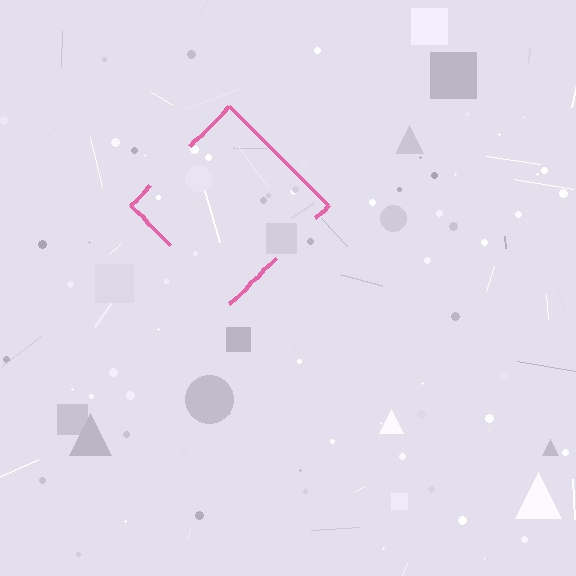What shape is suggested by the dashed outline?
The dashed outline suggests a diamond.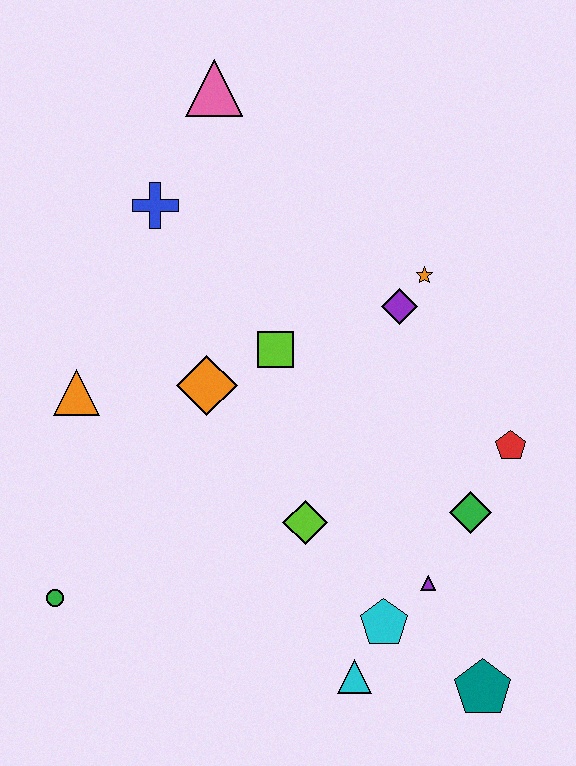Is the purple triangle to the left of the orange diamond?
No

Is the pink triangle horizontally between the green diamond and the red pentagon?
No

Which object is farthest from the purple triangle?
The pink triangle is farthest from the purple triangle.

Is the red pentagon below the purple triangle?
No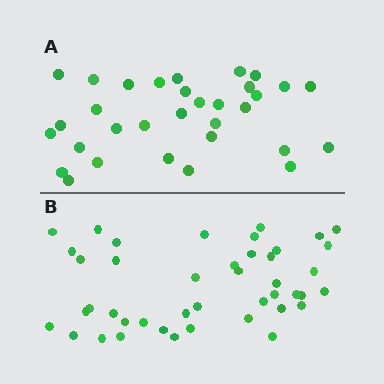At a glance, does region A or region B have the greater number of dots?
Region B (the bottom region) has more dots.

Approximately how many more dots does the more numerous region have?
Region B has roughly 12 or so more dots than region A.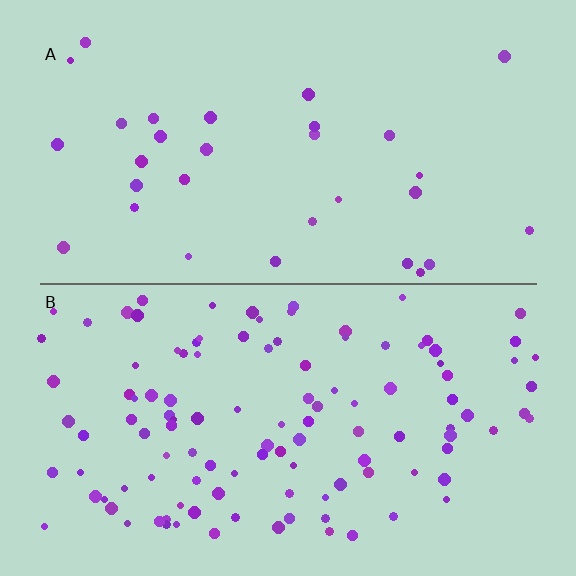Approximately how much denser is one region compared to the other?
Approximately 3.8× — region B over region A.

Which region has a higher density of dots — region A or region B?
B (the bottom).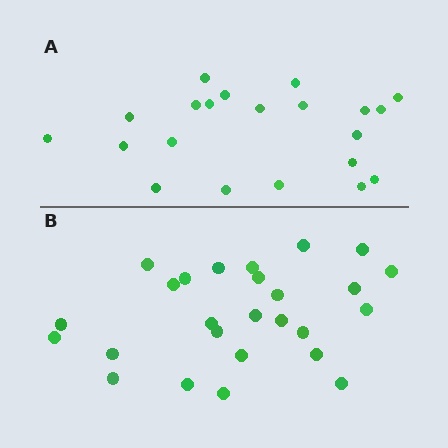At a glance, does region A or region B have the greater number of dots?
Region B (the bottom region) has more dots.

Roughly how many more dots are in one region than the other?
Region B has about 5 more dots than region A.